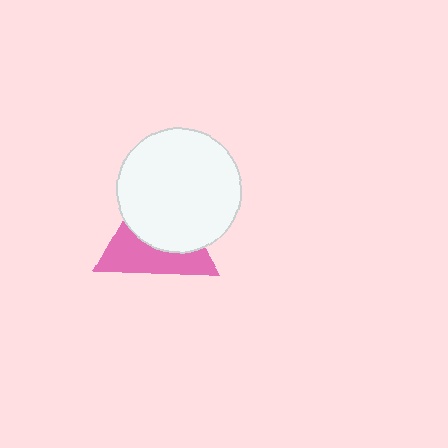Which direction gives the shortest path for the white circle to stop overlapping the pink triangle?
Moving up gives the shortest separation.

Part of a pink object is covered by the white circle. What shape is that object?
It is a triangle.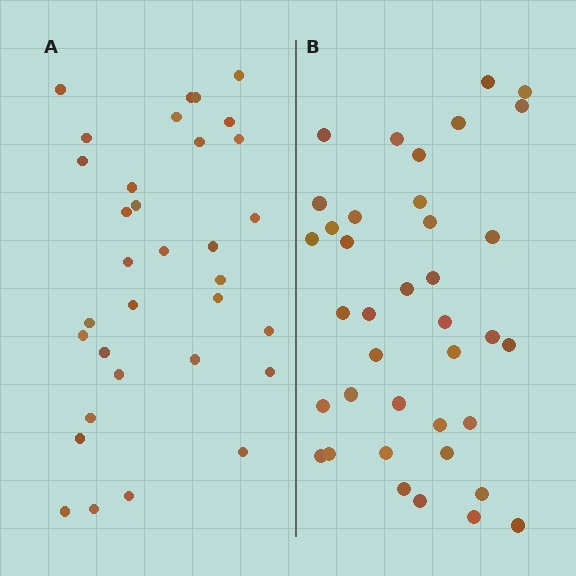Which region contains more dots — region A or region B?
Region B (the right region) has more dots.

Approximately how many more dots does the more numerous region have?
Region B has about 5 more dots than region A.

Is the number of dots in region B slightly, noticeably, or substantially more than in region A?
Region B has only slightly more — the two regions are fairly close. The ratio is roughly 1.2 to 1.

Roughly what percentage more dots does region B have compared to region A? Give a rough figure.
About 15% more.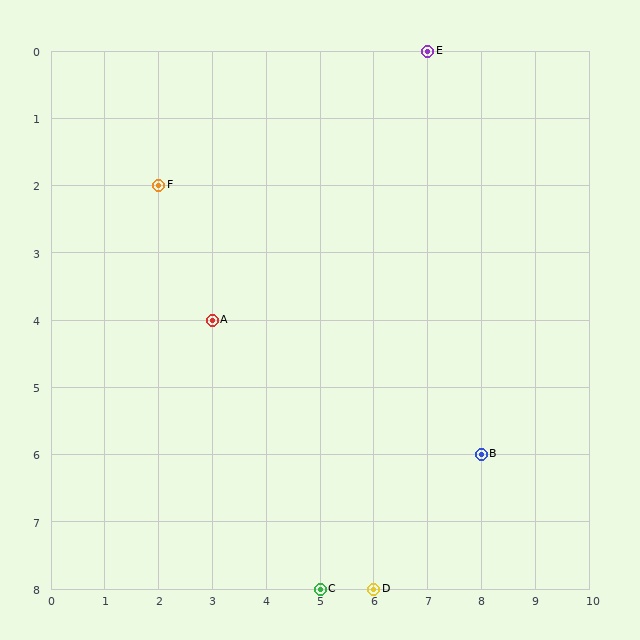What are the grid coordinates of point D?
Point D is at grid coordinates (6, 8).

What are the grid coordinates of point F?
Point F is at grid coordinates (2, 2).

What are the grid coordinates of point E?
Point E is at grid coordinates (7, 0).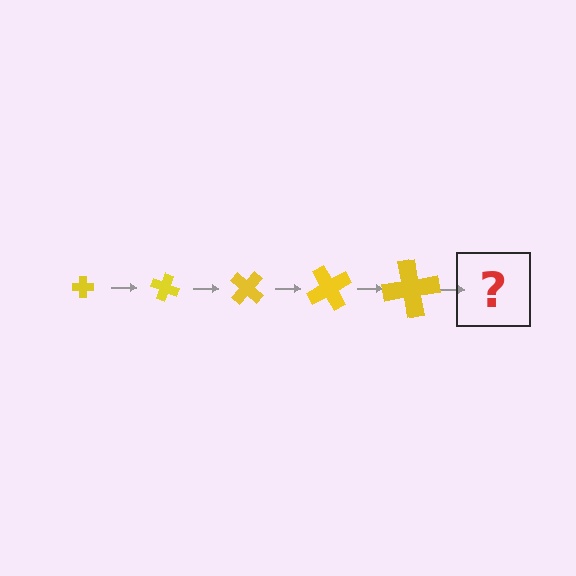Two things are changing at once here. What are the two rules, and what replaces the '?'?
The two rules are that the cross grows larger each step and it rotates 20 degrees each step. The '?' should be a cross, larger than the previous one and rotated 100 degrees from the start.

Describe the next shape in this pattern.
It should be a cross, larger than the previous one and rotated 100 degrees from the start.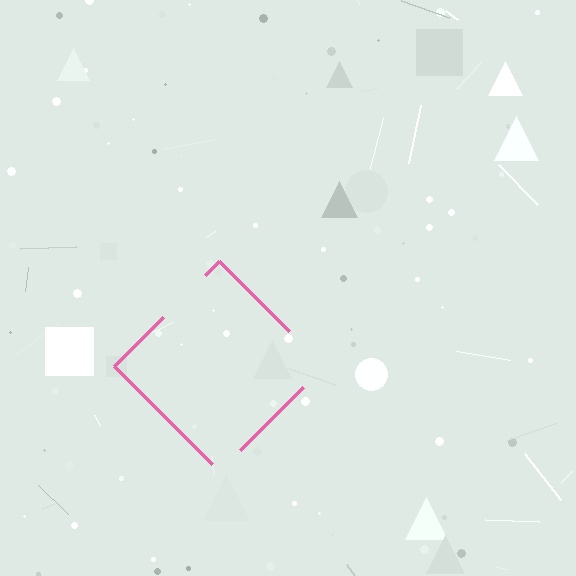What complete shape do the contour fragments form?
The contour fragments form a diamond.